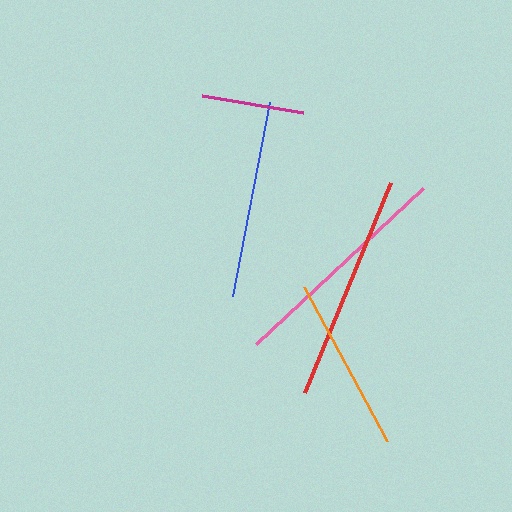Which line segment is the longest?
The pink line is the longest at approximately 228 pixels.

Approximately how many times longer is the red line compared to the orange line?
The red line is approximately 1.3 times the length of the orange line.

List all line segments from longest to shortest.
From longest to shortest: pink, red, blue, orange, magenta.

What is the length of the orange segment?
The orange segment is approximately 176 pixels long.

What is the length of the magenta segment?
The magenta segment is approximately 103 pixels long.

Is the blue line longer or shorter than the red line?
The red line is longer than the blue line.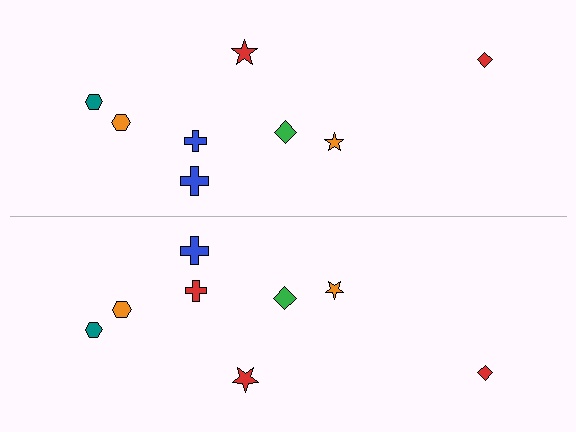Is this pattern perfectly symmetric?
No, the pattern is not perfectly symmetric. The red cross on the bottom side breaks the symmetry — its mirror counterpart is blue.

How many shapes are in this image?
There are 16 shapes in this image.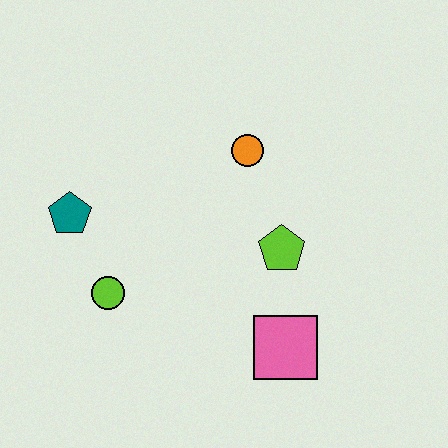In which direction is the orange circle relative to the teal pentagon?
The orange circle is to the right of the teal pentagon.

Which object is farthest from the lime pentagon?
The teal pentagon is farthest from the lime pentagon.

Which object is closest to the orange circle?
The lime pentagon is closest to the orange circle.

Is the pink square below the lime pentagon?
Yes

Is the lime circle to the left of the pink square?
Yes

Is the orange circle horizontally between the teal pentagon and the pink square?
Yes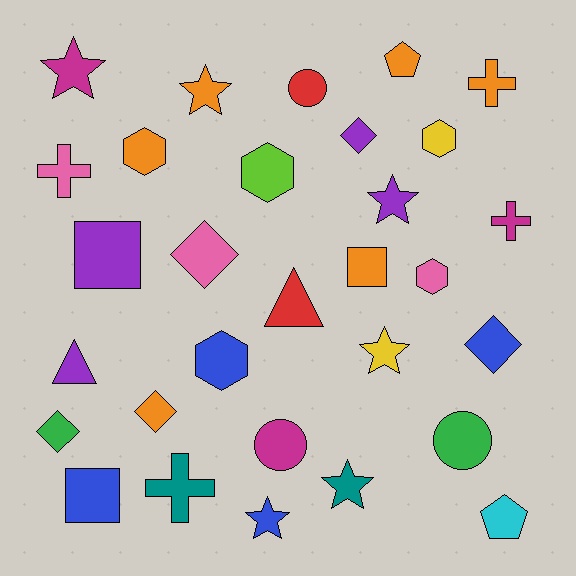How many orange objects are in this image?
There are 6 orange objects.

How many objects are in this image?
There are 30 objects.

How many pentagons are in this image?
There are 2 pentagons.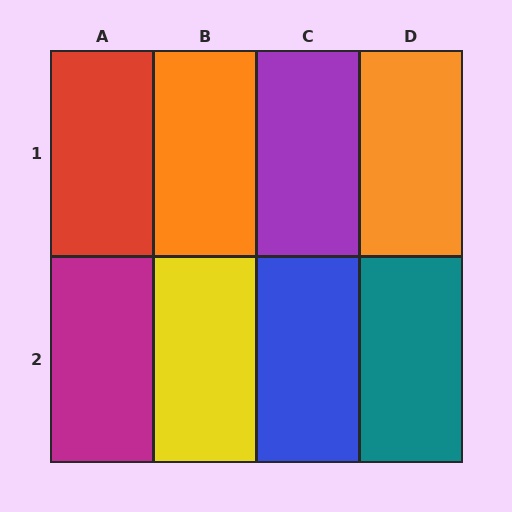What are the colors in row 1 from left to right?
Red, orange, purple, orange.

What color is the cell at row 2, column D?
Teal.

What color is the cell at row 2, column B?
Yellow.